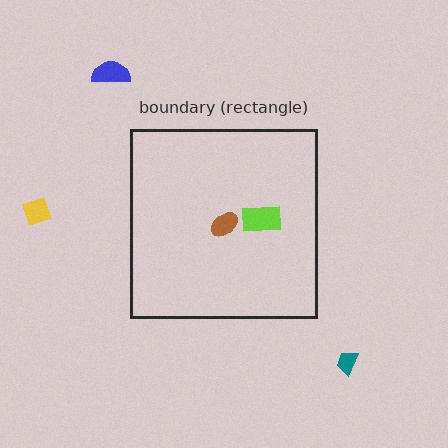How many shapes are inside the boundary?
2 inside, 3 outside.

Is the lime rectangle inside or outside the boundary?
Inside.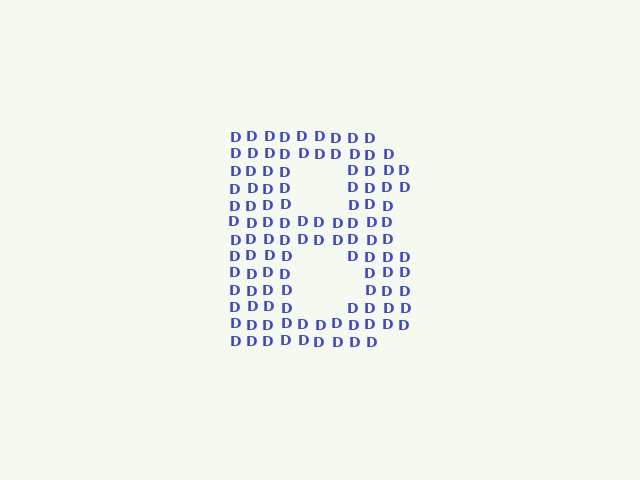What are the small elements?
The small elements are letter D's.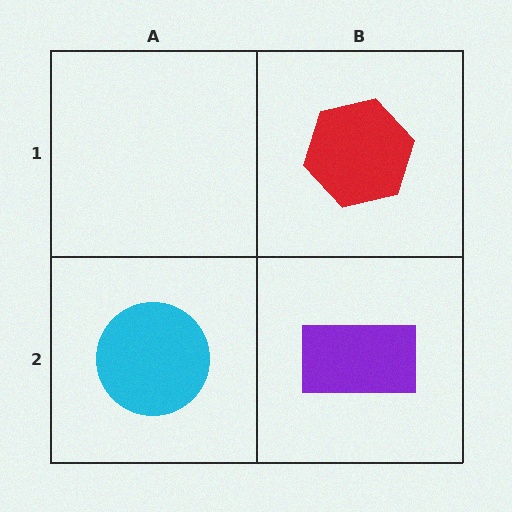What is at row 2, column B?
A purple rectangle.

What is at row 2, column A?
A cyan circle.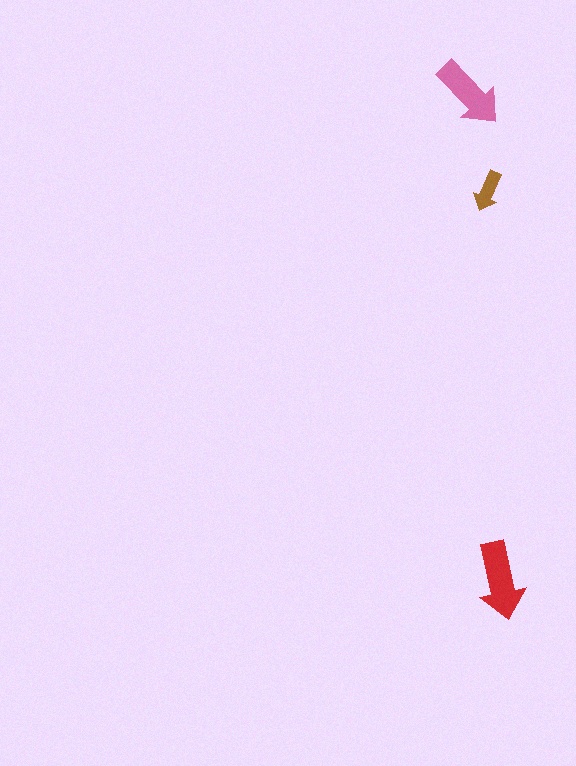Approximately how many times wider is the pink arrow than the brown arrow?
About 2 times wider.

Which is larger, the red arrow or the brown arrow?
The red one.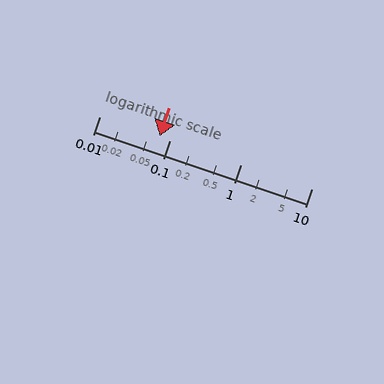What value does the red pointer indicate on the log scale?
The pointer indicates approximately 0.07.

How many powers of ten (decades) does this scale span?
The scale spans 3 decades, from 0.01 to 10.